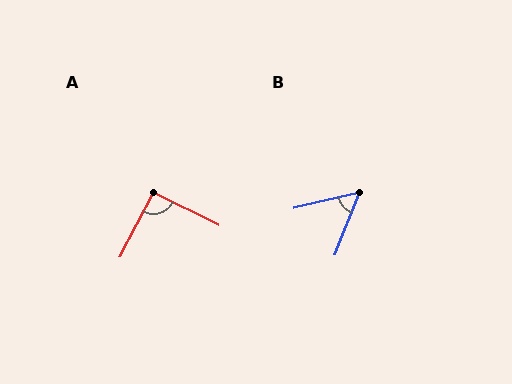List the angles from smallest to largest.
B (55°), A (90°).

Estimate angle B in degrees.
Approximately 55 degrees.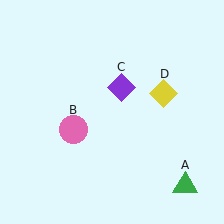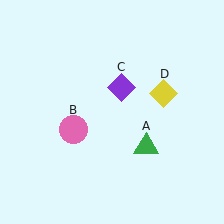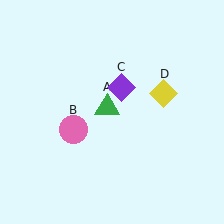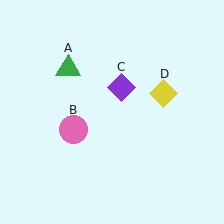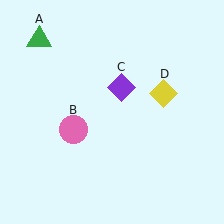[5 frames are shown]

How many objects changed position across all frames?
1 object changed position: green triangle (object A).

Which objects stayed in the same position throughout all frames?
Pink circle (object B) and purple diamond (object C) and yellow diamond (object D) remained stationary.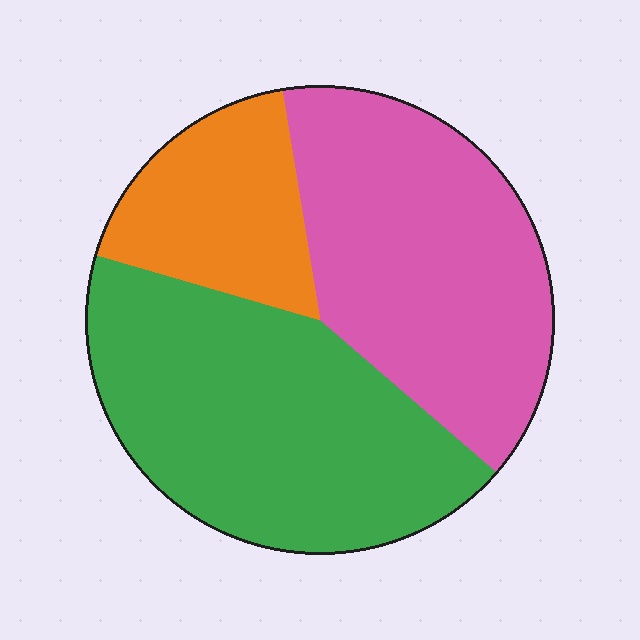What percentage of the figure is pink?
Pink covers 39% of the figure.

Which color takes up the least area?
Orange, at roughly 20%.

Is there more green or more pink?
Green.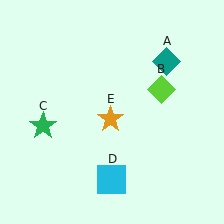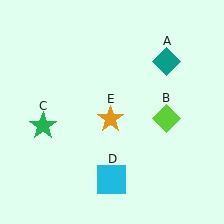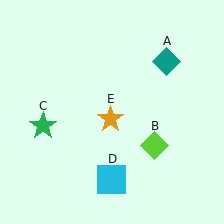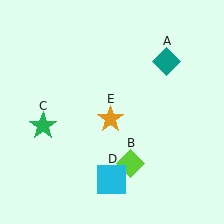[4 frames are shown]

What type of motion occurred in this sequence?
The lime diamond (object B) rotated clockwise around the center of the scene.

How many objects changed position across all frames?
1 object changed position: lime diamond (object B).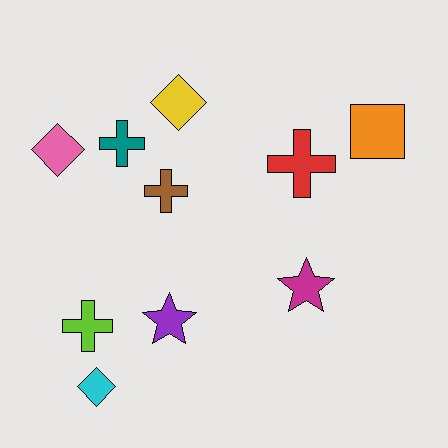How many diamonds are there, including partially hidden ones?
There are 3 diamonds.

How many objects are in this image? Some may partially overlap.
There are 10 objects.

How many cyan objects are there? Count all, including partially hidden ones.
There is 1 cyan object.